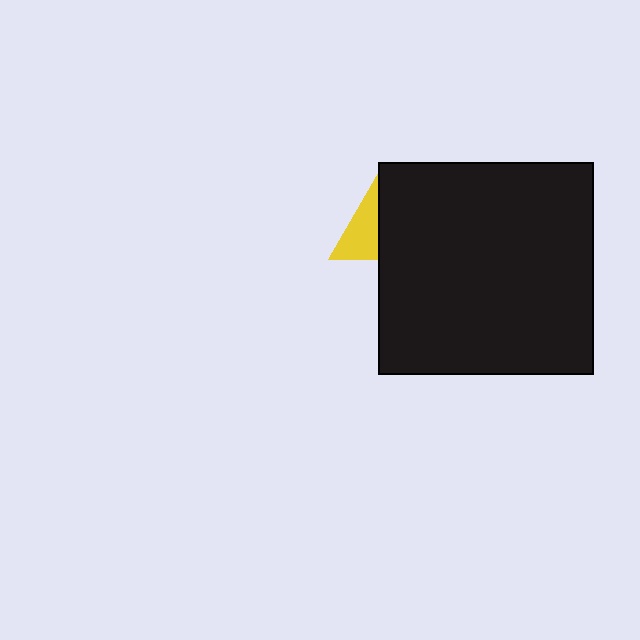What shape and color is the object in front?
The object in front is a black rectangle.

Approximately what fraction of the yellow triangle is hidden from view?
Roughly 60% of the yellow triangle is hidden behind the black rectangle.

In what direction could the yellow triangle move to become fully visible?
The yellow triangle could move left. That would shift it out from behind the black rectangle entirely.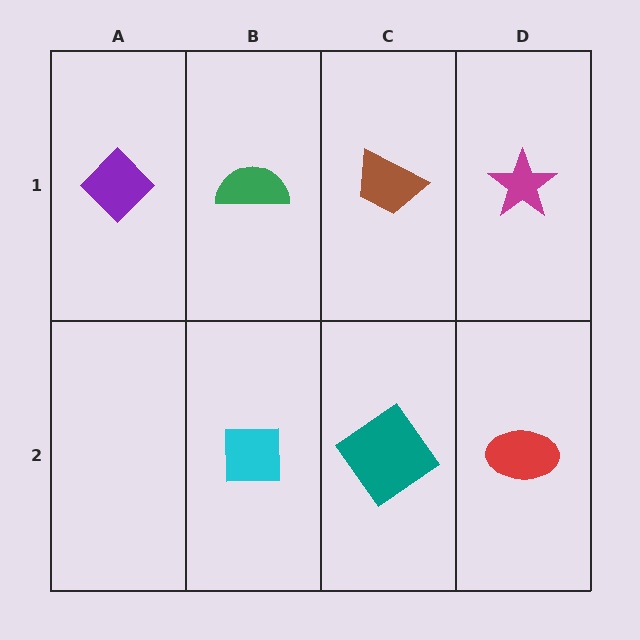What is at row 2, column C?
A teal diamond.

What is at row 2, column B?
A cyan square.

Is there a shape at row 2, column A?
No, that cell is empty.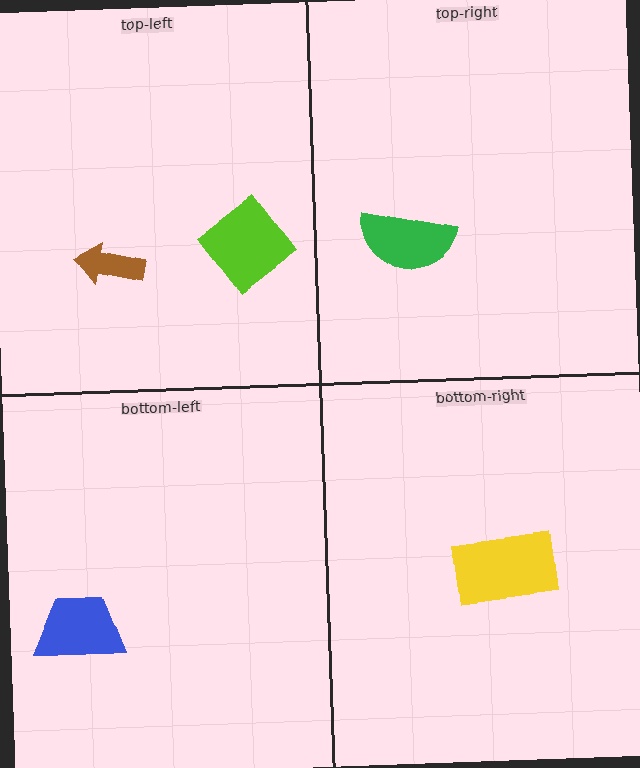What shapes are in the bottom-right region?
The yellow rectangle.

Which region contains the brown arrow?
The top-left region.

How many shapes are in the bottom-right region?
1.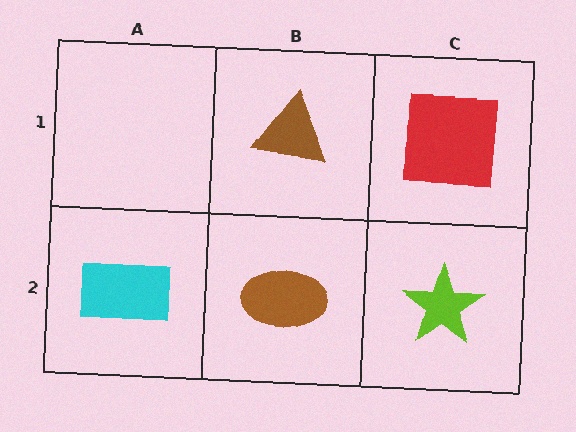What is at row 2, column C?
A lime star.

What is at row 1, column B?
A brown triangle.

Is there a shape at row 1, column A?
No, that cell is empty.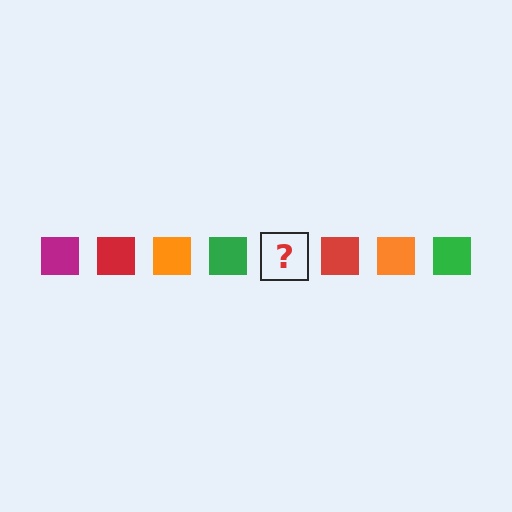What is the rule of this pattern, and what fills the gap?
The rule is that the pattern cycles through magenta, red, orange, green squares. The gap should be filled with a magenta square.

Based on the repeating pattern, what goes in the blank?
The blank should be a magenta square.